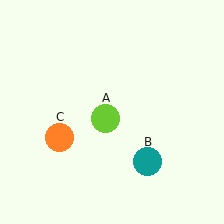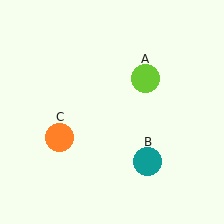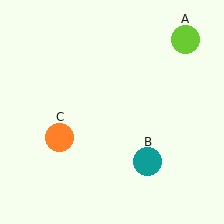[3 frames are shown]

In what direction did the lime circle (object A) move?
The lime circle (object A) moved up and to the right.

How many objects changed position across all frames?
1 object changed position: lime circle (object A).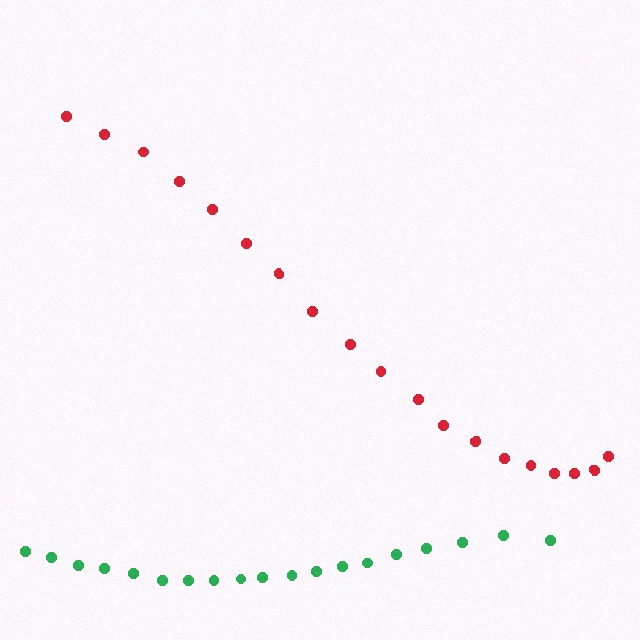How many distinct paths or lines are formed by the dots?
There are 2 distinct paths.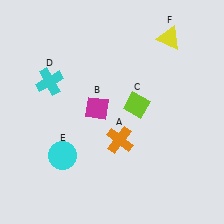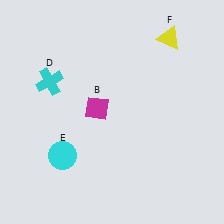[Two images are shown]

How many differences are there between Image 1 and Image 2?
There are 2 differences between the two images.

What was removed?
The orange cross (A), the lime diamond (C) were removed in Image 2.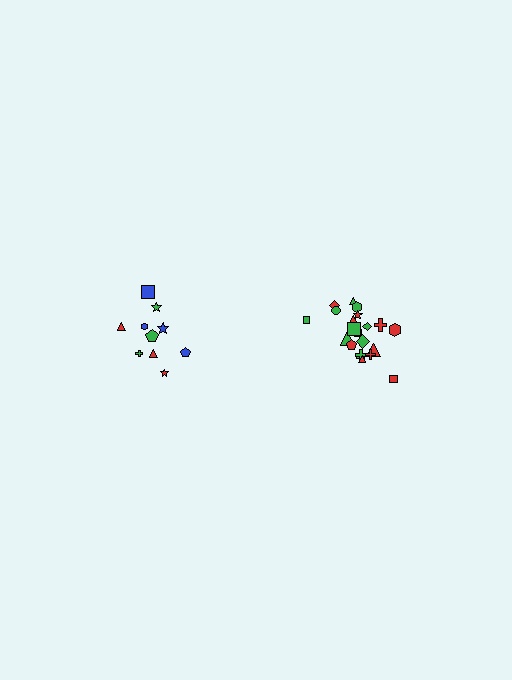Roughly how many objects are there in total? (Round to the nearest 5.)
Roughly 30 objects in total.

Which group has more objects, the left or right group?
The right group.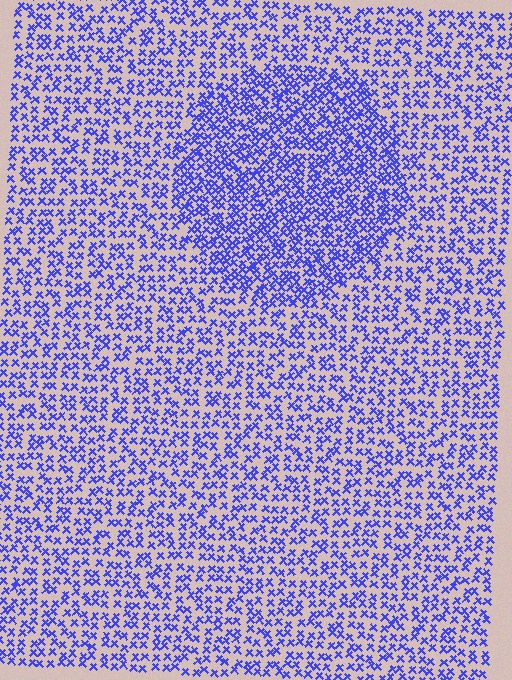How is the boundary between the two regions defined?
The boundary is defined by a change in element density (approximately 1.7x ratio). All elements are the same color, size, and shape.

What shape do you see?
I see a circle.